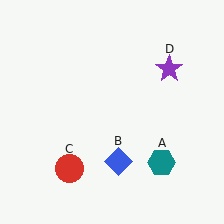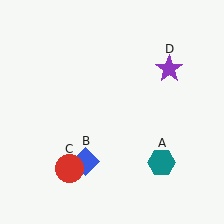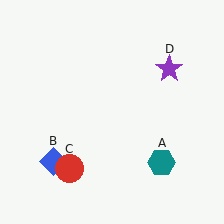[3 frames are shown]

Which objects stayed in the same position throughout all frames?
Teal hexagon (object A) and red circle (object C) and purple star (object D) remained stationary.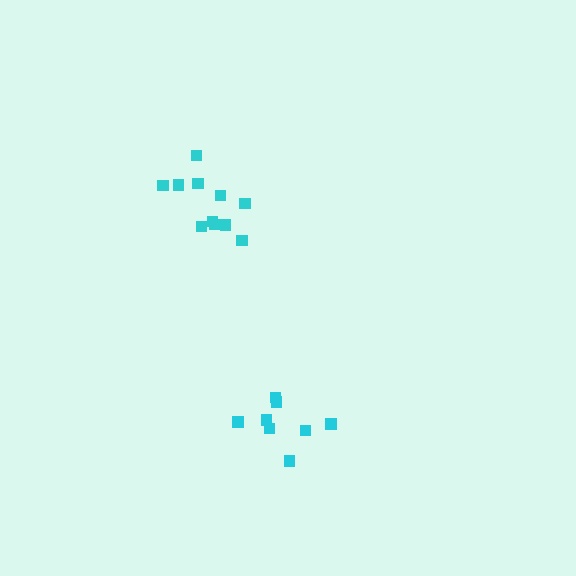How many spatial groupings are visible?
There are 2 spatial groupings.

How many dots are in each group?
Group 1: 11 dots, Group 2: 8 dots (19 total).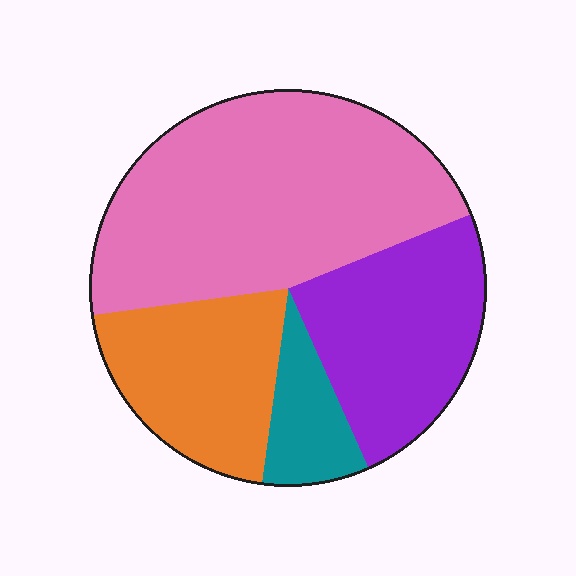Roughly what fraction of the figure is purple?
Purple takes up about one quarter (1/4) of the figure.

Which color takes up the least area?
Teal, at roughly 10%.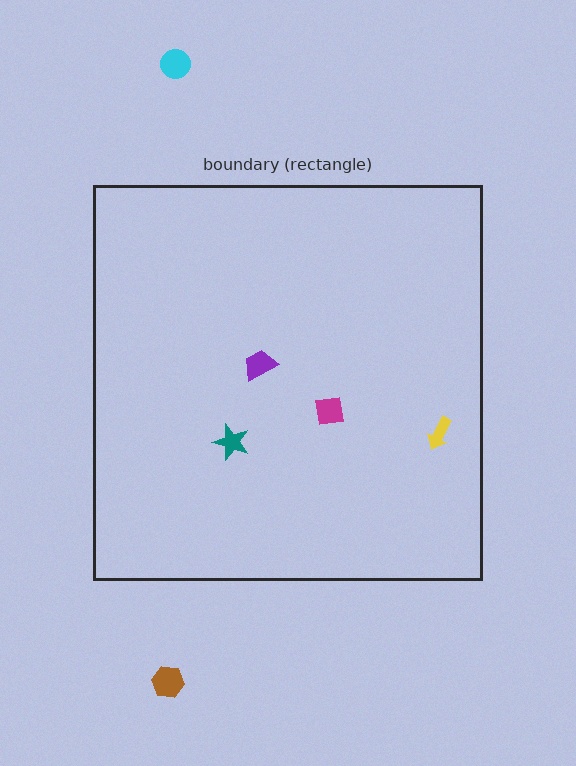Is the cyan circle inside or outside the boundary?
Outside.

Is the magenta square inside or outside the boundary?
Inside.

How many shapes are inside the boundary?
4 inside, 2 outside.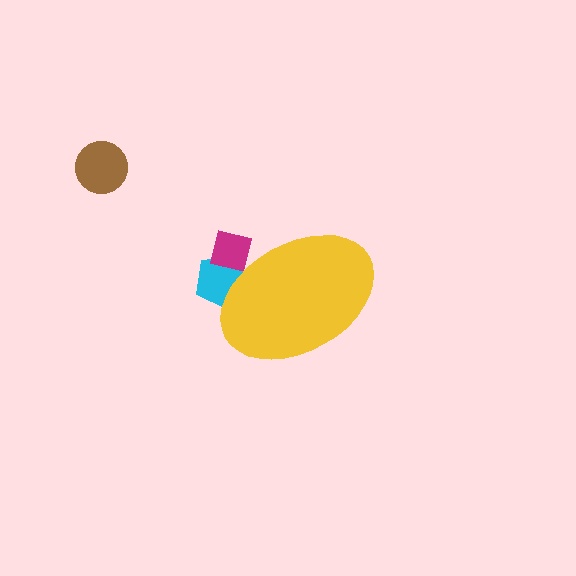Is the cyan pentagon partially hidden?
Yes, the cyan pentagon is partially hidden behind the yellow ellipse.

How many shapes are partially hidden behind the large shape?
2 shapes are partially hidden.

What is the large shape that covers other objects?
A yellow ellipse.